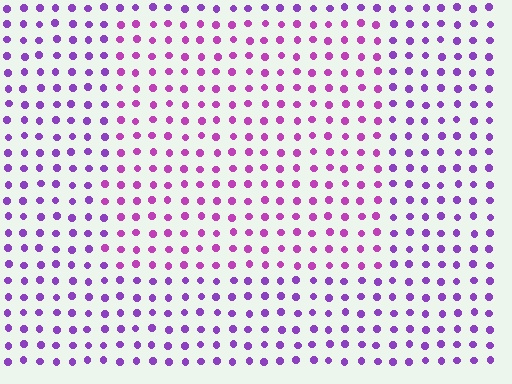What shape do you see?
I see a rectangle.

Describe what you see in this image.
The image is filled with small purple elements in a uniform arrangement. A rectangle-shaped region is visible where the elements are tinted to a slightly different hue, forming a subtle color boundary.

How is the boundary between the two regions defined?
The boundary is defined purely by a slight shift in hue (about 27 degrees). Spacing, size, and orientation are identical on both sides.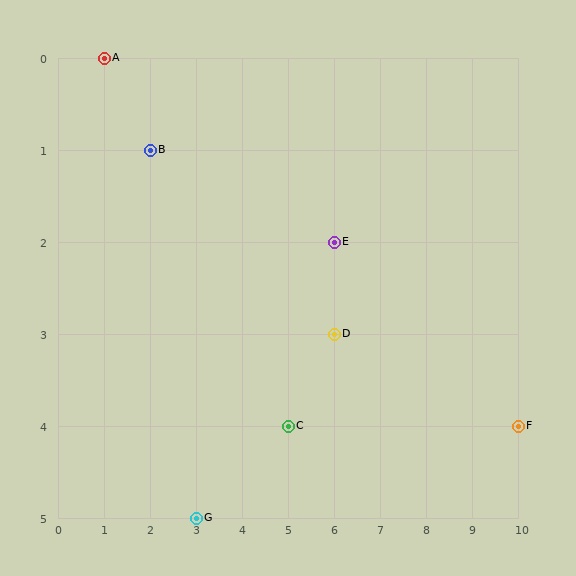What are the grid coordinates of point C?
Point C is at grid coordinates (5, 4).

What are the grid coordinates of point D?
Point D is at grid coordinates (6, 3).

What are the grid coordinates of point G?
Point G is at grid coordinates (3, 5).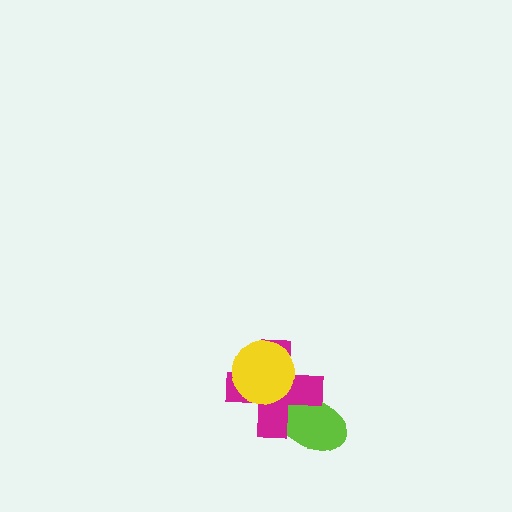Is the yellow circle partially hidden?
No, no other shape covers it.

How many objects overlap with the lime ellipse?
1 object overlaps with the lime ellipse.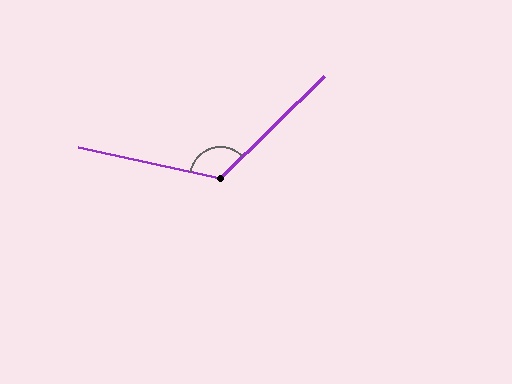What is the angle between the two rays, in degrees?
Approximately 124 degrees.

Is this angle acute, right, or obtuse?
It is obtuse.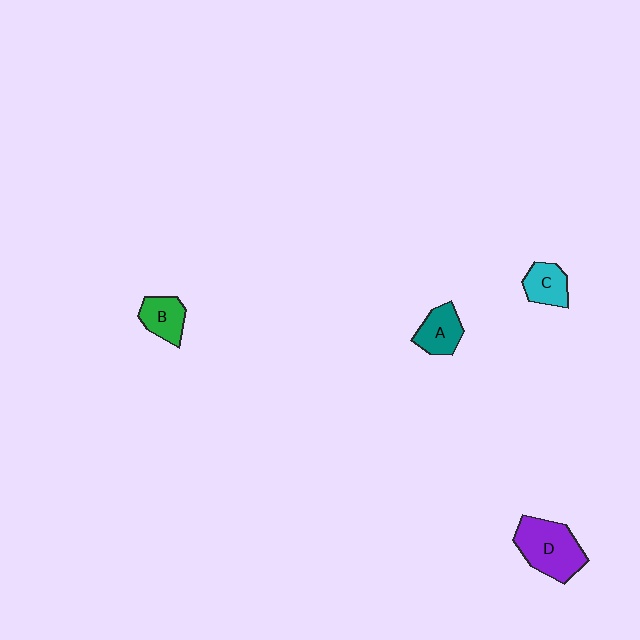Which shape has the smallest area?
Shape C (cyan).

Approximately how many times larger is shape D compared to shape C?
Approximately 1.9 times.